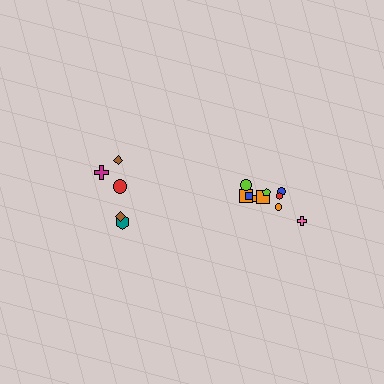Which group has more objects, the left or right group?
The right group.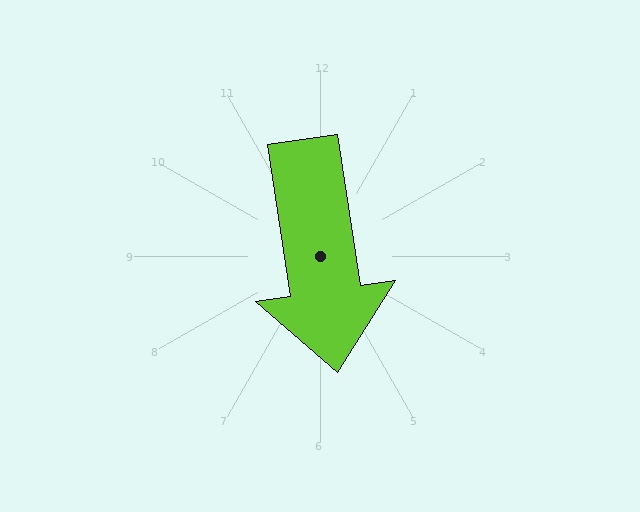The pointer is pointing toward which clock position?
Roughly 6 o'clock.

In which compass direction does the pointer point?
South.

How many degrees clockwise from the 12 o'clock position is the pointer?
Approximately 172 degrees.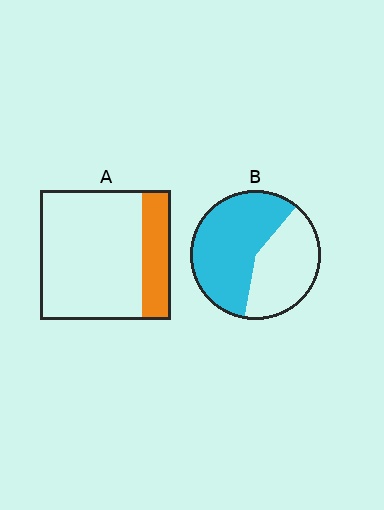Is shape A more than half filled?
No.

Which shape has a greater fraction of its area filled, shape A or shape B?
Shape B.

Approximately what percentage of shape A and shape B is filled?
A is approximately 20% and B is approximately 60%.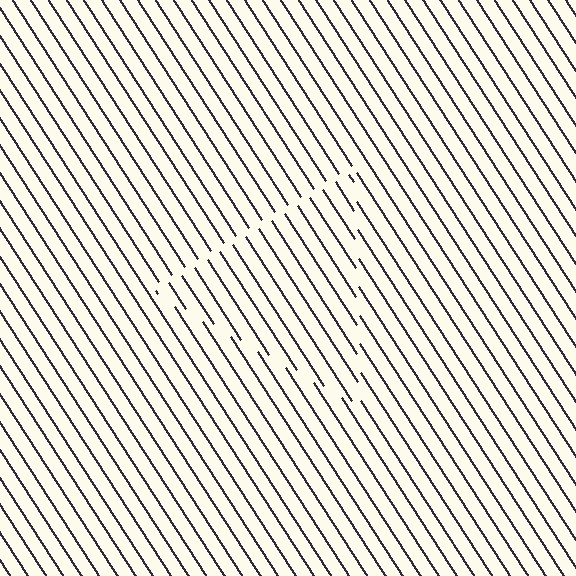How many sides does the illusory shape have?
3 sides — the line-ends trace a triangle.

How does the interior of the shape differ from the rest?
The interior of the shape contains the same grating, shifted by half a period — the contour is defined by the phase discontinuity where line-ends from the inner and outer gratings abut.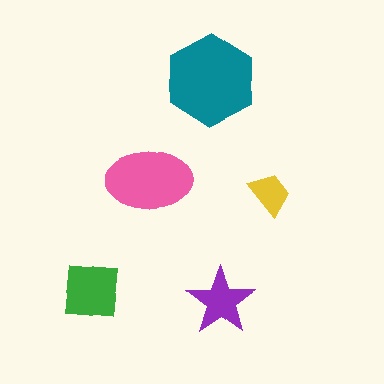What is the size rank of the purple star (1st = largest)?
4th.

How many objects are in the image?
There are 5 objects in the image.